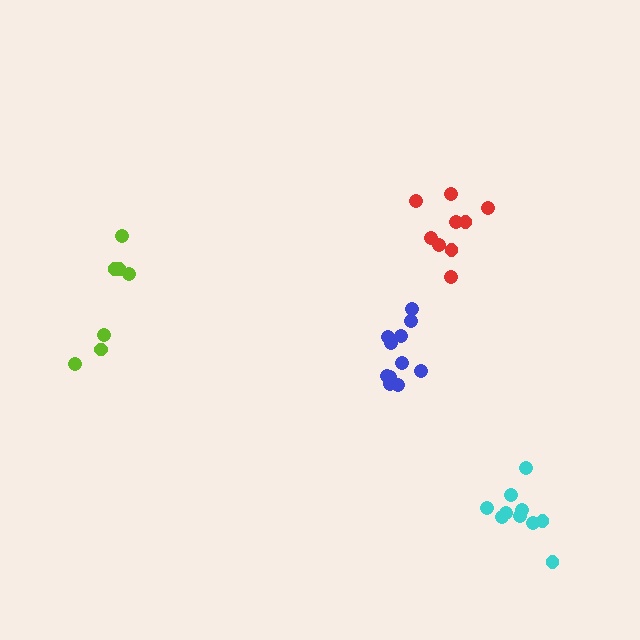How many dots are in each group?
Group 1: 11 dots, Group 2: 7 dots, Group 3: 9 dots, Group 4: 10 dots (37 total).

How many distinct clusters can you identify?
There are 4 distinct clusters.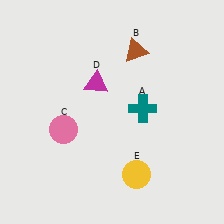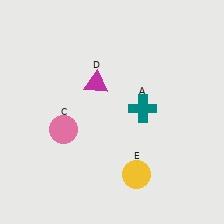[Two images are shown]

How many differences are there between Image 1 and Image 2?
There is 1 difference between the two images.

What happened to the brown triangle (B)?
The brown triangle (B) was removed in Image 2. It was in the top-right area of Image 1.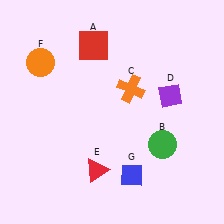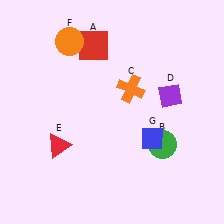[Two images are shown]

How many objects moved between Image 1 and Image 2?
3 objects moved between the two images.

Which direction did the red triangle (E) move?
The red triangle (E) moved left.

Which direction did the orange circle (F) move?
The orange circle (F) moved right.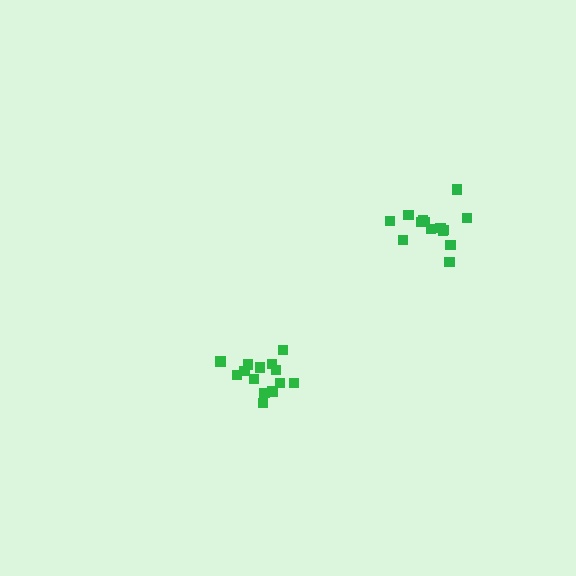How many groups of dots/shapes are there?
There are 2 groups.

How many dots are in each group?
Group 1: 14 dots, Group 2: 14 dots (28 total).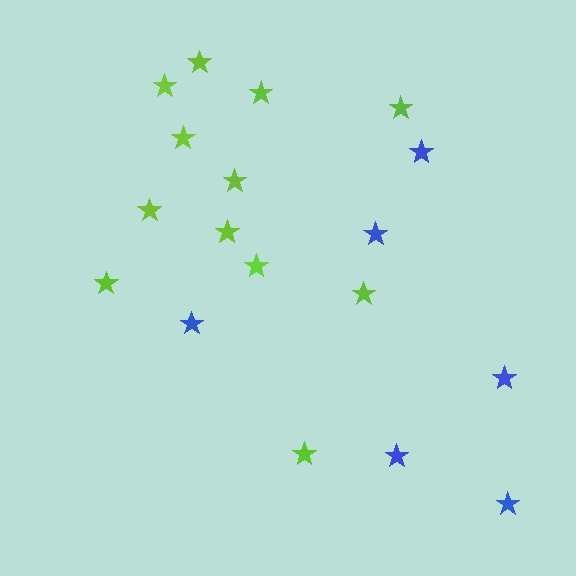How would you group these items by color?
There are 2 groups: one group of blue stars (6) and one group of lime stars (12).